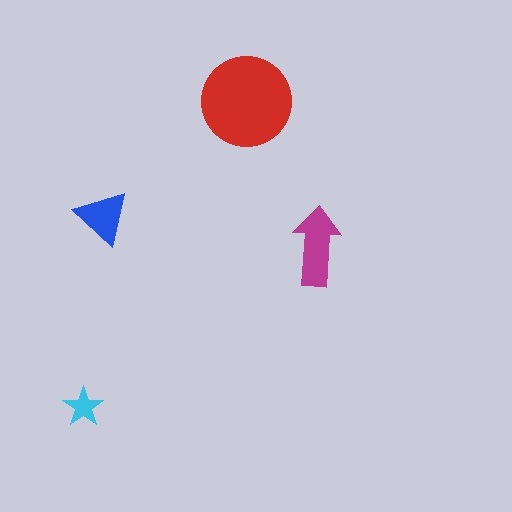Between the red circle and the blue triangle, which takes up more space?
The red circle.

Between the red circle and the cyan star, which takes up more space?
The red circle.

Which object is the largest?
The red circle.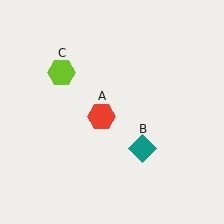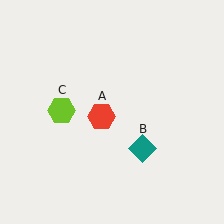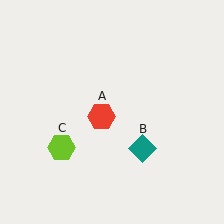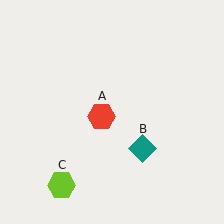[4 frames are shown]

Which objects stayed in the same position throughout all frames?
Red hexagon (object A) and teal diamond (object B) remained stationary.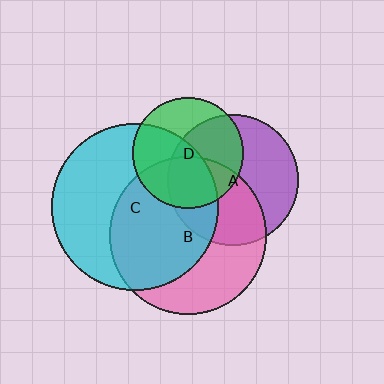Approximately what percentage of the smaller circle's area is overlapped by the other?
Approximately 55%.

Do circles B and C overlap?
Yes.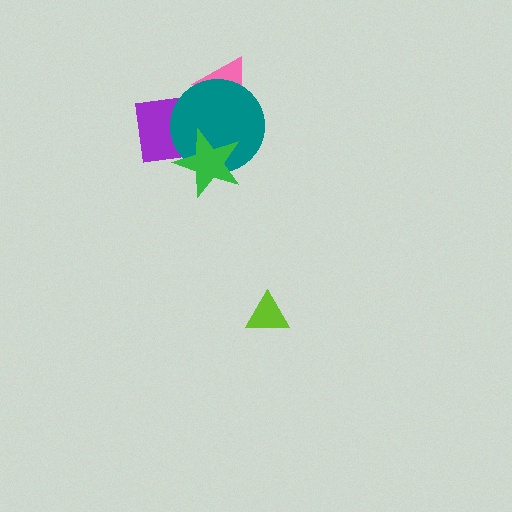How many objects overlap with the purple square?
2 objects overlap with the purple square.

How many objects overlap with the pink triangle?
1 object overlaps with the pink triangle.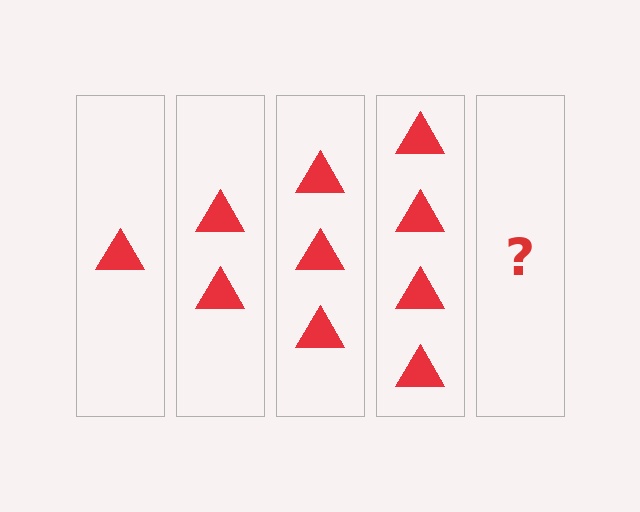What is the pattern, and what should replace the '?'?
The pattern is that each step adds one more triangle. The '?' should be 5 triangles.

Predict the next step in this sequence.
The next step is 5 triangles.